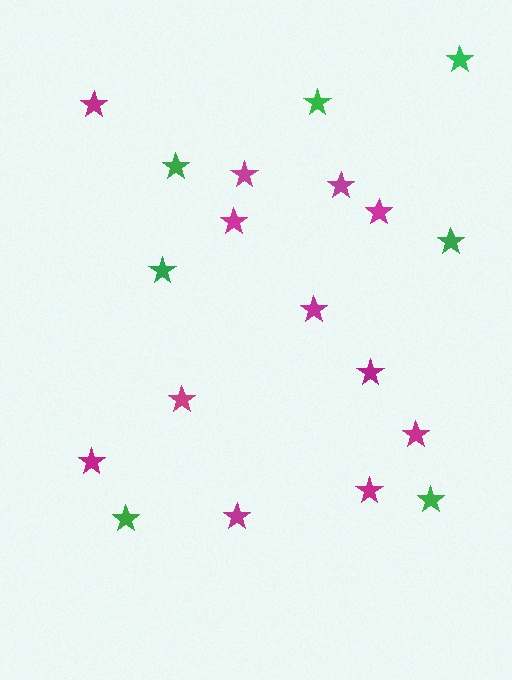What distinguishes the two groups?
There are 2 groups: one group of magenta stars (12) and one group of green stars (7).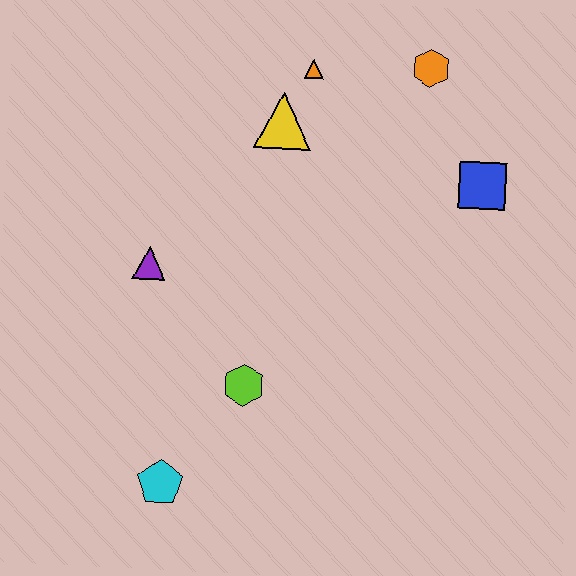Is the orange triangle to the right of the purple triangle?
Yes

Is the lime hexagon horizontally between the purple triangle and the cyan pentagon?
No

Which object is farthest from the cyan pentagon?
The orange hexagon is farthest from the cyan pentagon.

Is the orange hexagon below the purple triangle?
No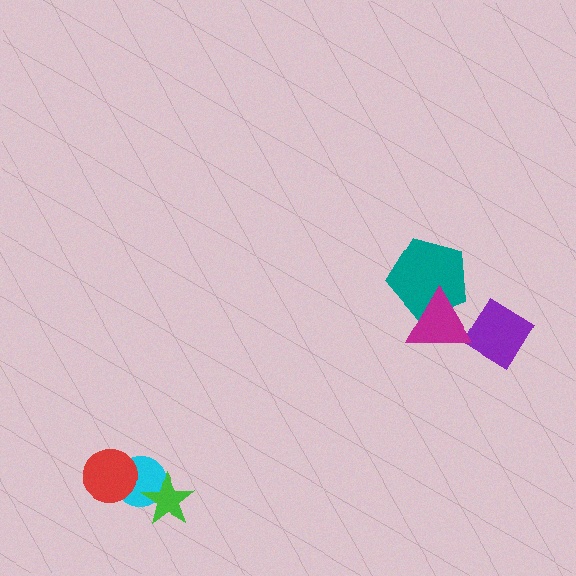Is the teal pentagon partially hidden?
Yes, it is partially covered by another shape.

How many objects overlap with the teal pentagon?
1 object overlaps with the teal pentagon.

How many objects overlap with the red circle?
1 object overlaps with the red circle.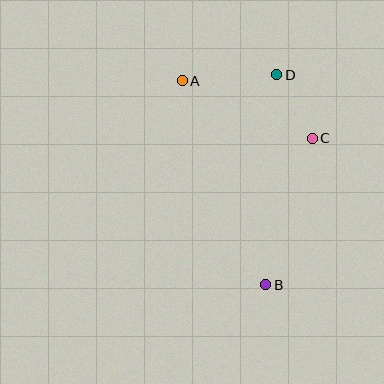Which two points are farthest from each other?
Points A and B are farthest from each other.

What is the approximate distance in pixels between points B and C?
The distance between B and C is approximately 153 pixels.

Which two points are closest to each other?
Points C and D are closest to each other.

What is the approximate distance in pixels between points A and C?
The distance between A and C is approximately 143 pixels.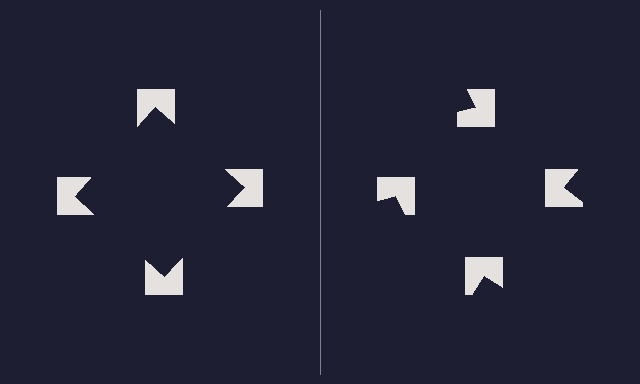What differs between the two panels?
The notched squares are positioned identically on both sides; only the wedge orientations differ. On the left they align to a square; on the right they are misaligned.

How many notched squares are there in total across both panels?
8 — 4 on each side.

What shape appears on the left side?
An illusory square.